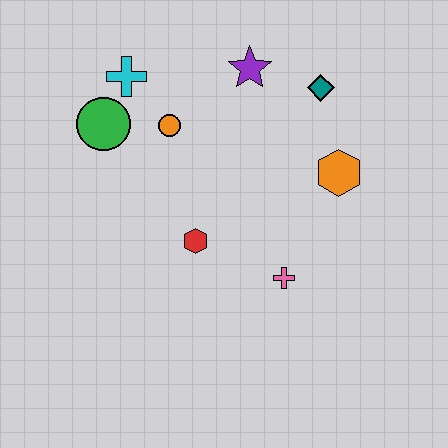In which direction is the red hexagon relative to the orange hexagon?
The red hexagon is to the left of the orange hexagon.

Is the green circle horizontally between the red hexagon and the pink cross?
No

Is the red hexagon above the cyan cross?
No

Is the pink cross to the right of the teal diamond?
No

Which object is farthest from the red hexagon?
The teal diamond is farthest from the red hexagon.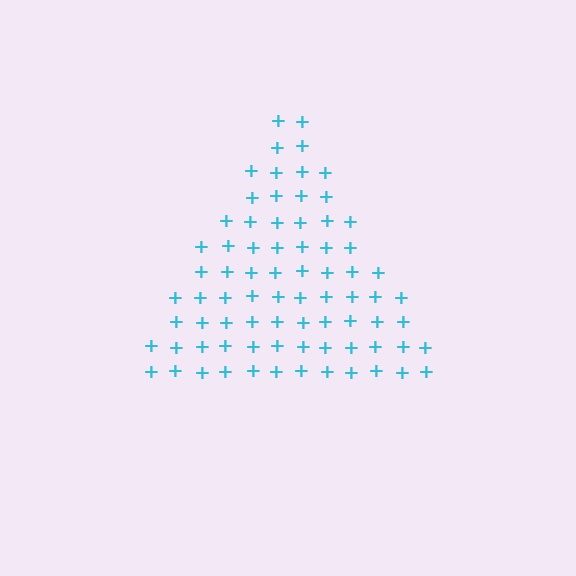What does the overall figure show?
The overall figure shows a triangle.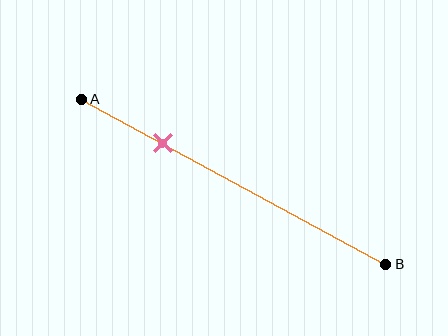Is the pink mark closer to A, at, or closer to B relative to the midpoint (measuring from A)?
The pink mark is closer to point A than the midpoint of segment AB.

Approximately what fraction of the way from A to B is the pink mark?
The pink mark is approximately 25% of the way from A to B.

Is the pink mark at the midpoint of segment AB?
No, the mark is at about 25% from A, not at the 50% midpoint.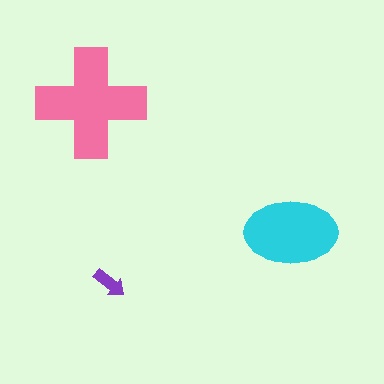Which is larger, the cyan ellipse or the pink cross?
The pink cross.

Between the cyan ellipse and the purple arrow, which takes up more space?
The cyan ellipse.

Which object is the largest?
The pink cross.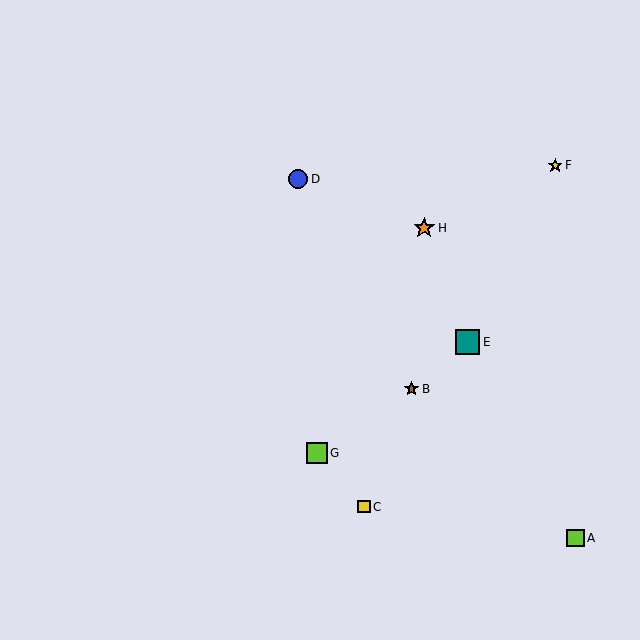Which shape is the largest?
The teal square (labeled E) is the largest.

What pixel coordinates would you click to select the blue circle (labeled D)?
Click at (298, 179) to select the blue circle D.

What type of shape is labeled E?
Shape E is a teal square.